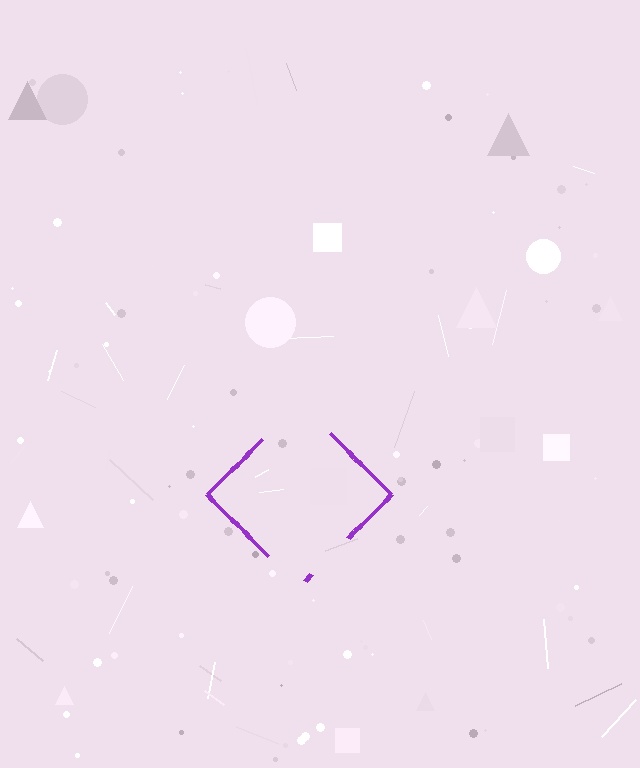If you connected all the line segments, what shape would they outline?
They would outline a diamond.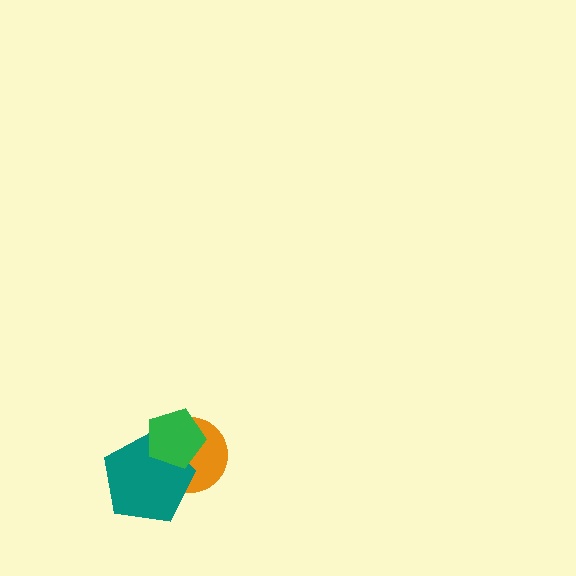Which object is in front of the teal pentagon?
The green pentagon is in front of the teal pentagon.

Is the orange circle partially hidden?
Yes, it is partially covered by another shape.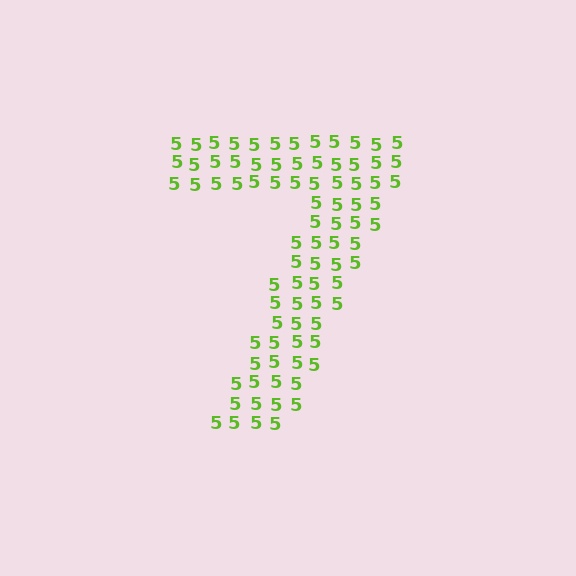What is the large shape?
The large shape is the digit 7.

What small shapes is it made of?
It is made of small digit 5's.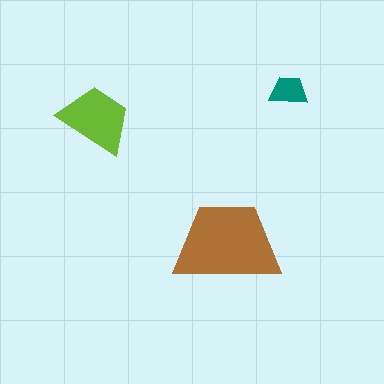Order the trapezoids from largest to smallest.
the brown one, the lime one, the teal one.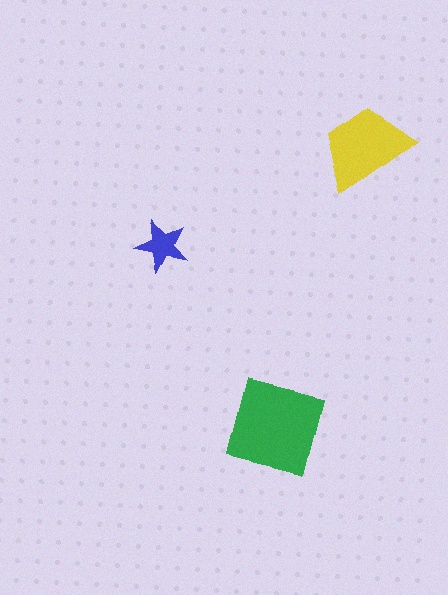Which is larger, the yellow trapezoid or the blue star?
The yellow trapezoid.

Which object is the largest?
The green square.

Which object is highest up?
The yellow trapezoid is topmost.